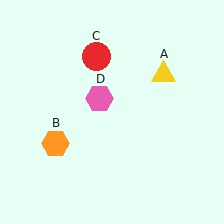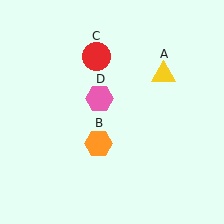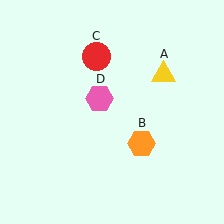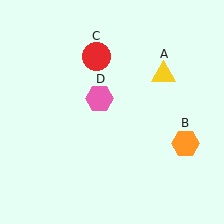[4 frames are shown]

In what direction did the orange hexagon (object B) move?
The orange hexagon (object B) moved right.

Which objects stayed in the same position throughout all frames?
Yellow triangle (object A) and red circle (object C) and pink hexagon (object D) remained stationary.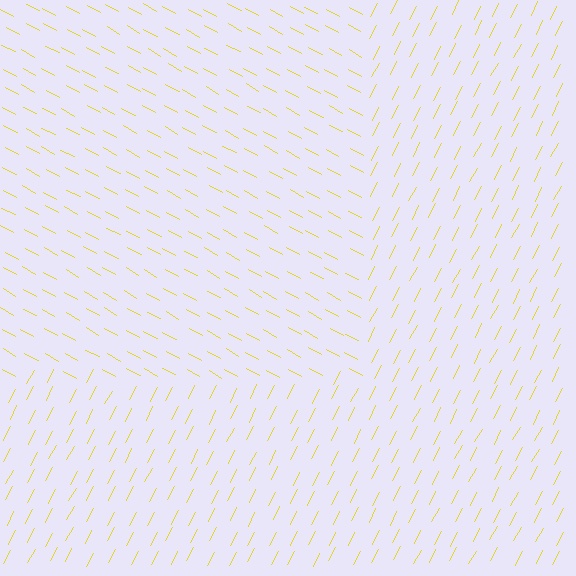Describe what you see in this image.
The image is filled with small yellow line segments. A rectangle region in the image has lines oriented differently from the surrounding lines, creating a visible texture boundary.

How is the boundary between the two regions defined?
The boundary is defined purely by a change in line orientation (approximately 88 degrees difference). All lines are the same color and thickness.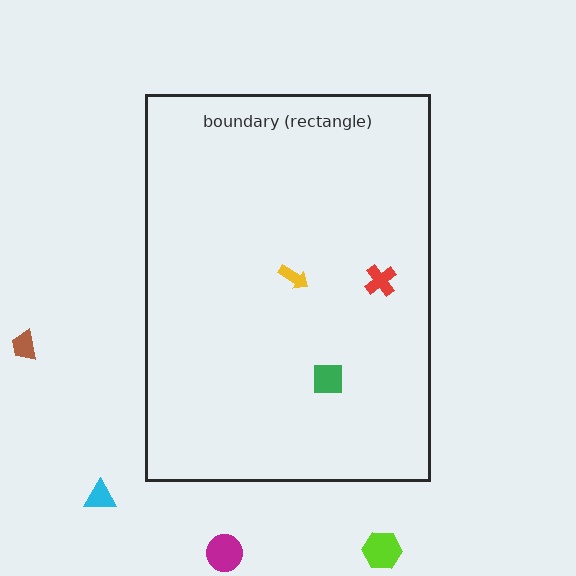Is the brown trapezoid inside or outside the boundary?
Outside.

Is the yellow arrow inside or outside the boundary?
Inside.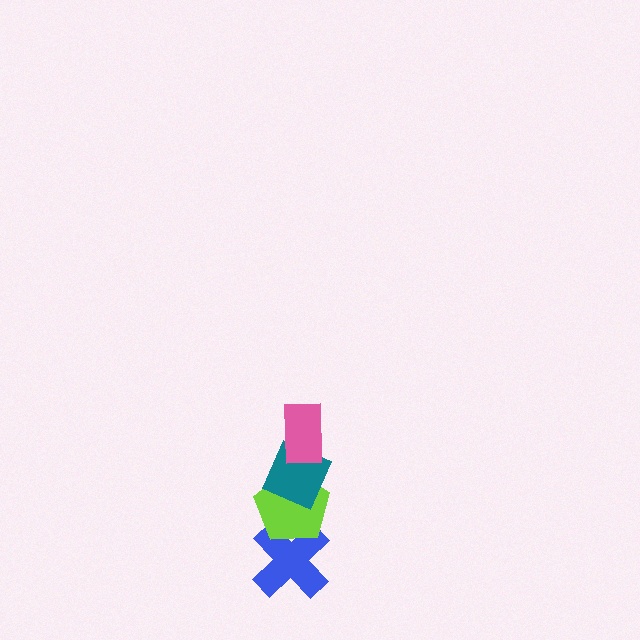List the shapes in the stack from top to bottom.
From top to bottom: the pink rectangle, the teal diamond, the lime pentagon, the blue cross.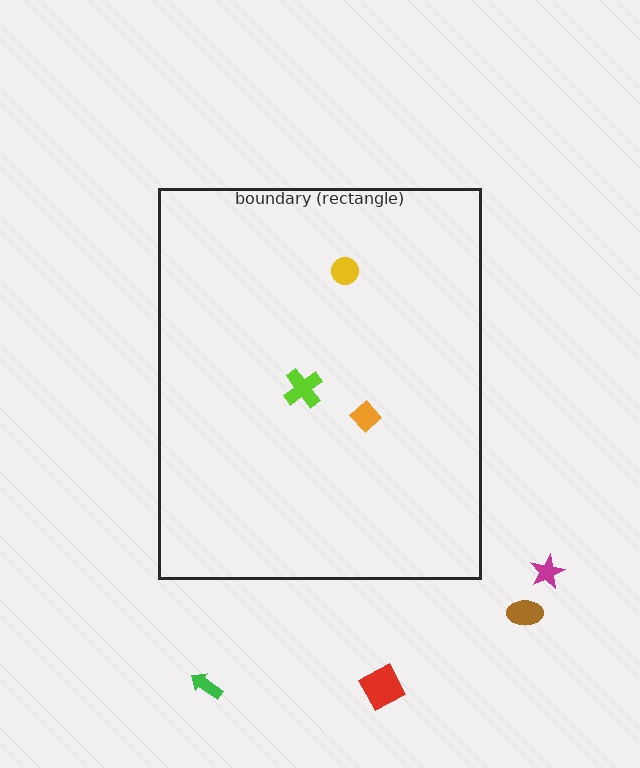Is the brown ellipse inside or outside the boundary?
Outside.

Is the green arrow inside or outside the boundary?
Outside.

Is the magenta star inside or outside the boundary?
Outside.